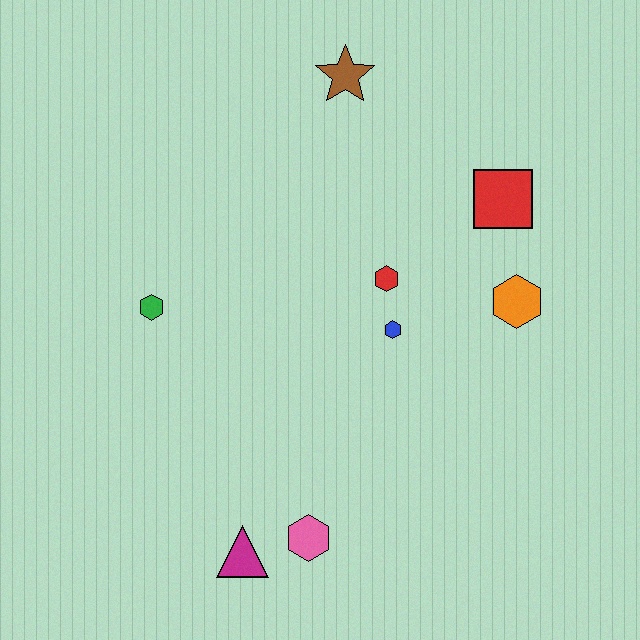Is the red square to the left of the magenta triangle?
No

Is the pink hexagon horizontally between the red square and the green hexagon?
Yes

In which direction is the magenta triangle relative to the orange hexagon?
The magenta triangle is to the left of the orange hexagon.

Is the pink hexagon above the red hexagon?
No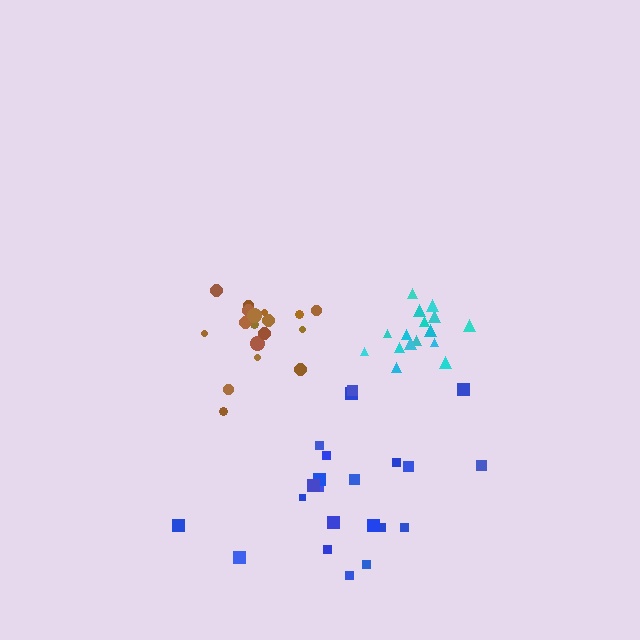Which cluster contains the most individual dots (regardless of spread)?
Blue (22).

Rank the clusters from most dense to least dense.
cyan, brown, blue.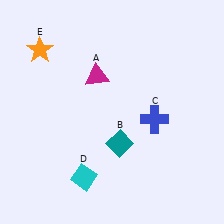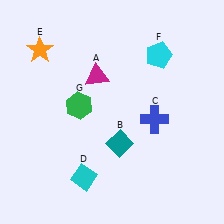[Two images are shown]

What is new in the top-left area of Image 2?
A green hexagon (G) was added in the top-left area of Image 2.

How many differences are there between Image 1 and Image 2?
There are 2 differences between the two images.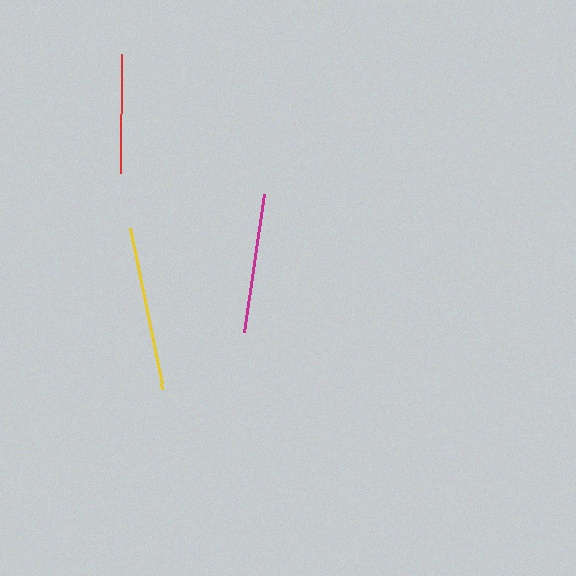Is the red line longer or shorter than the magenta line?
The magenta line is longer than the red line.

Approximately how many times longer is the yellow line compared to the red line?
The yellow line is approximately 1.4 times the length of the red line.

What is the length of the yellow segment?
The yellow segment is approximately 164 pixels long.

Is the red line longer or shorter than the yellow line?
The yellow line is longer than the red line.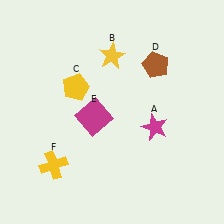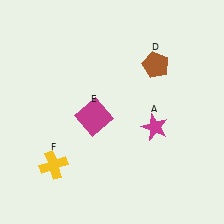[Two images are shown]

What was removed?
The yellow pentagon (C), the yellow star (B) were removed in Image 2.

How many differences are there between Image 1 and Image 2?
There are 2 differences between the two images.